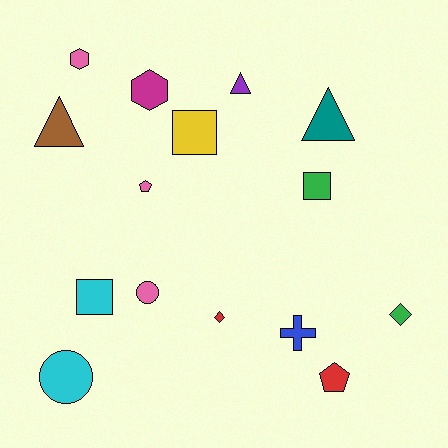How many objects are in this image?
There are 15 objects.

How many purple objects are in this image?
There is 1 purple object.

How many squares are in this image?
There are 3 squares.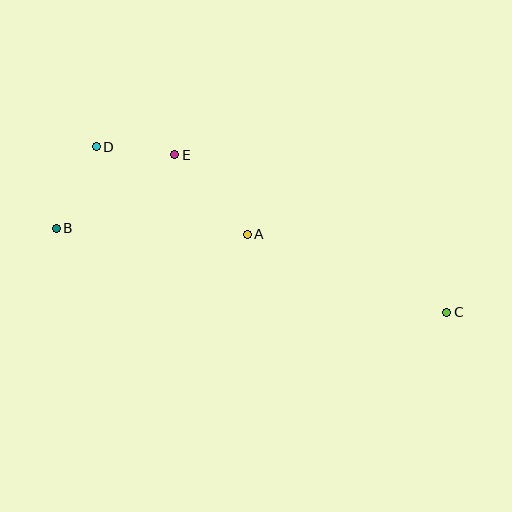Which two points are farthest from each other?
Points B and C are farthest from each other.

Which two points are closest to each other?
Points D and E are closest to each other.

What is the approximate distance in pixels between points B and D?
The distance between B and D is approximately 91 pixels.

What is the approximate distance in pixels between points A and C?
The distance between A and C is approximately 214 pixels.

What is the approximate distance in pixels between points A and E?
The distance between A and E is approximately 107 pixels.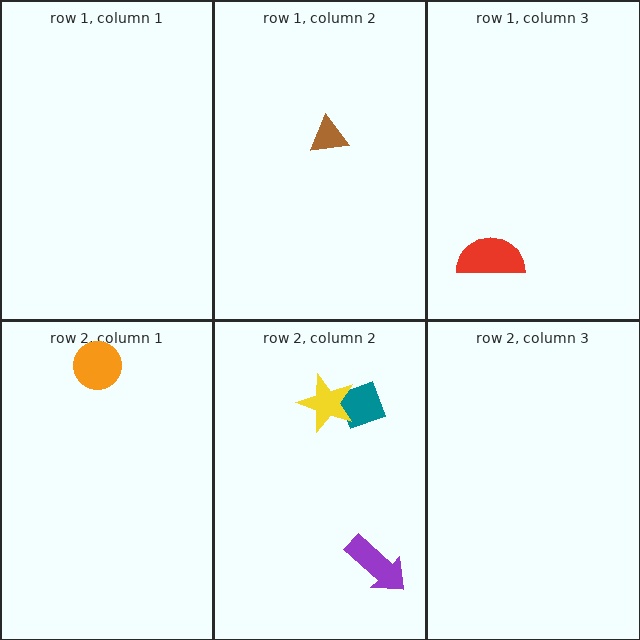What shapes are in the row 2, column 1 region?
The orange circle.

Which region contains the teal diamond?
The row 2, column 2 region.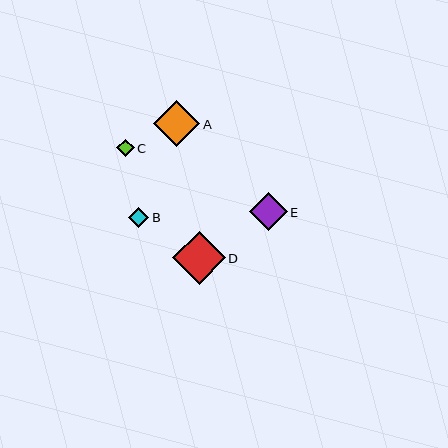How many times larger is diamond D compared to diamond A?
Diamond D is approximately 1.1 times the size of diamond A.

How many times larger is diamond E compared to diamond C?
Diamond E is approximately 2.2 times the size of diamond C.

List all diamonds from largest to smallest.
From largest to smallest: D, A, E, B, C.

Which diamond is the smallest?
Diamond C is the smallest with a size of approximately 17 pixels.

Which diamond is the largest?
Diamond D is the largest with a size of approximately 53 pixels.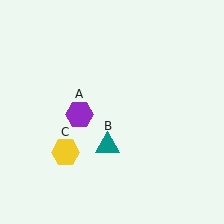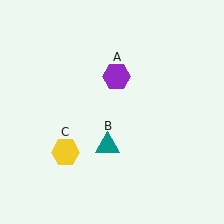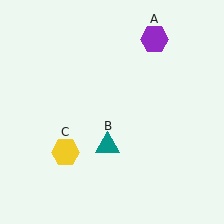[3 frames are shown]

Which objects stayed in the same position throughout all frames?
Teal triangle (object B) and yellow hexagon (object C) remained stationary.